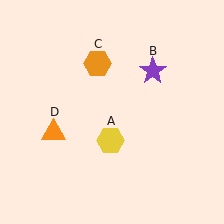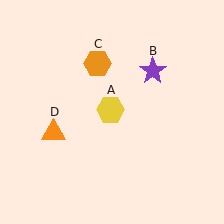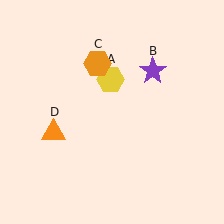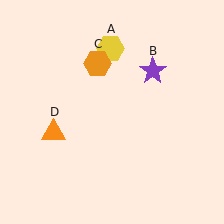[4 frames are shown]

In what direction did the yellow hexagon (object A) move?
The yellow hexagon (object A) moved up.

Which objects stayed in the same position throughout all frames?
Purple star (object B) and orange hexagon (object C) and orange triangle (object D) remained stationary.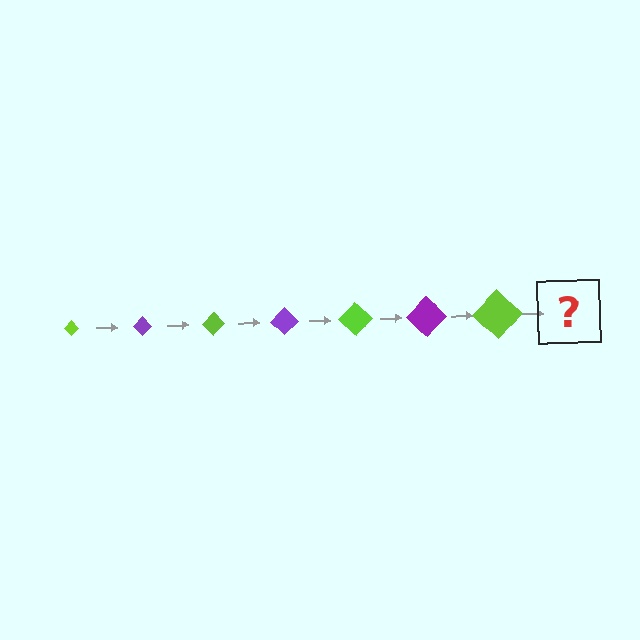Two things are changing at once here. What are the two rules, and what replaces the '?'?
The two rules are that the diamond grows larger each step and the color cycles through lime and purple. The '?' should be a purple diamond, larger than the previous one.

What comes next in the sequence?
The next element should be a purple diamond, larger than the previous one.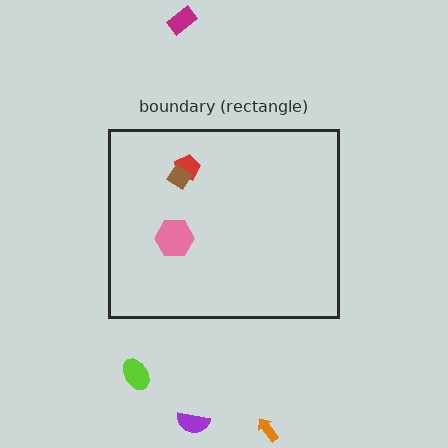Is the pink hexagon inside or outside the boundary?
Inside.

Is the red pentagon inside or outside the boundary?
Inside.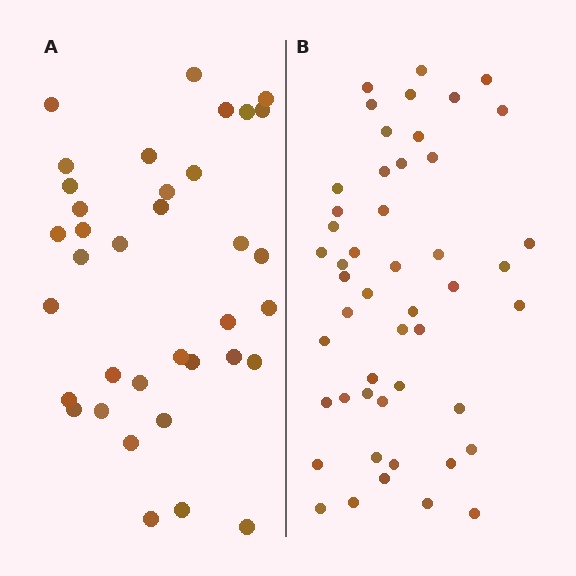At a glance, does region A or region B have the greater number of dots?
Region B (the right region) has more dots.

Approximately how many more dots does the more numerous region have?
Region B has approximately 15 more dots than region A.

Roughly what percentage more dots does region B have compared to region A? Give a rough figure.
About 35% more.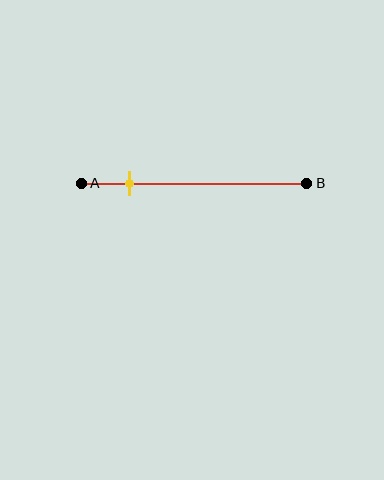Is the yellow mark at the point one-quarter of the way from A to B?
No, the mark is at about 20% from A, not at the 25% one-quarter point.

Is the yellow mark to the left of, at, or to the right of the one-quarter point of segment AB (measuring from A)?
The yellow mark is to the left of the one-quarter point of segment AB.